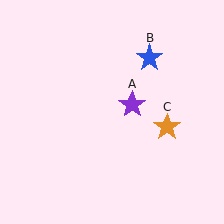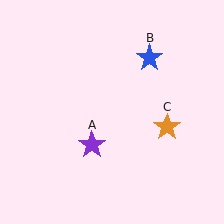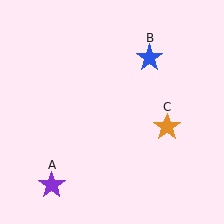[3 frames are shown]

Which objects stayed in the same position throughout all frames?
Blue star (object B) and orange star (object C) remained stationary.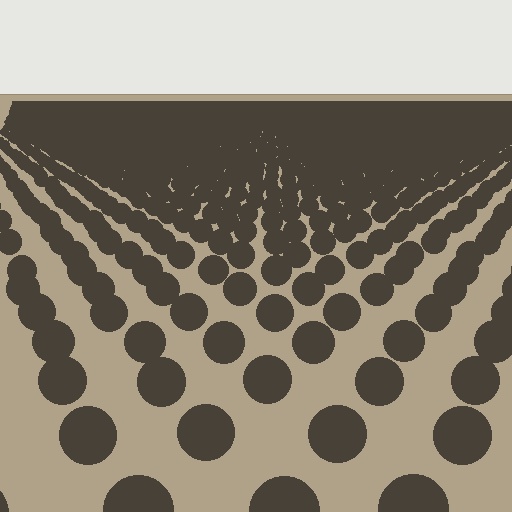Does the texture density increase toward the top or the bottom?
Density increases toward the top.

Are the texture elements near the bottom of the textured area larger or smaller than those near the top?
Larger. Near the bottom, elements are closer to the viewer and appear at a bigger on-screen size.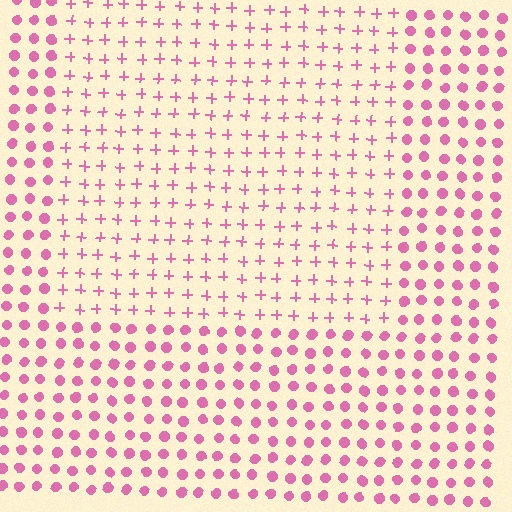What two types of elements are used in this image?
The image uses plus signs inside the rectangle region and circles outside it.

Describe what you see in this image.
The image is filled with small pink elements arranged in a uniform grid. A rectangle-shaped region contains plus signs, while the surrounding area contains circles. The boundary is defined purely by the change in element shape.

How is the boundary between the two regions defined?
The boundary is defined by a change in element shape: plus signs inside vs. circles outside. All elements share the same color and spacing.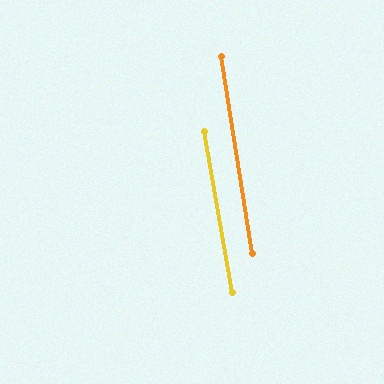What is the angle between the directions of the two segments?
Approximately 1 degree.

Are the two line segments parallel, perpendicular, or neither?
Parallel — their directions differ by only 0.9°.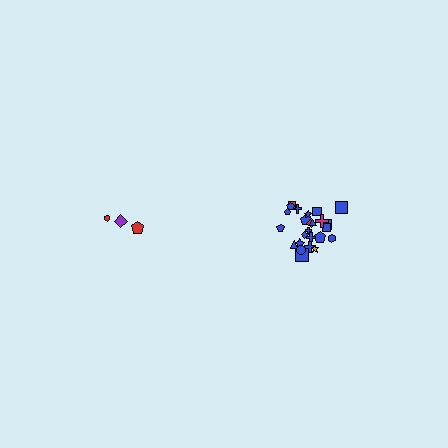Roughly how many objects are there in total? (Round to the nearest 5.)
Roughly 30 objects in total.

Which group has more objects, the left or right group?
The right group.